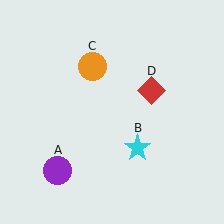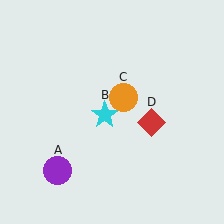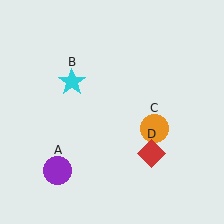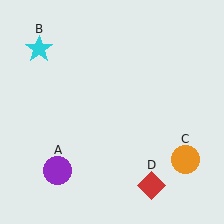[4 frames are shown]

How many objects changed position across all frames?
3 objects changed position: cyan star (object B), orange circle (object C), red diamond (object D).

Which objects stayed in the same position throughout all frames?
Purple circle (object A) remained stationary.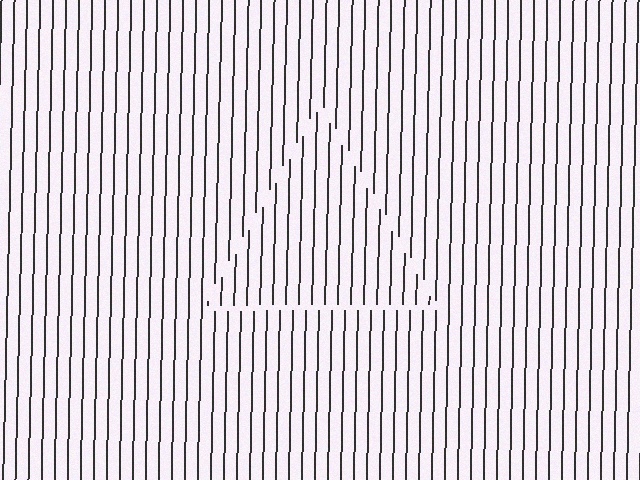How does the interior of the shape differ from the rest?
The interior of the shape contains the same grating, shifted by half a period — the contour is defined by the phase discontinuity where line-ends from the inner and outer gratings abut.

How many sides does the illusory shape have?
3 sides — the line-ends trace a triangle.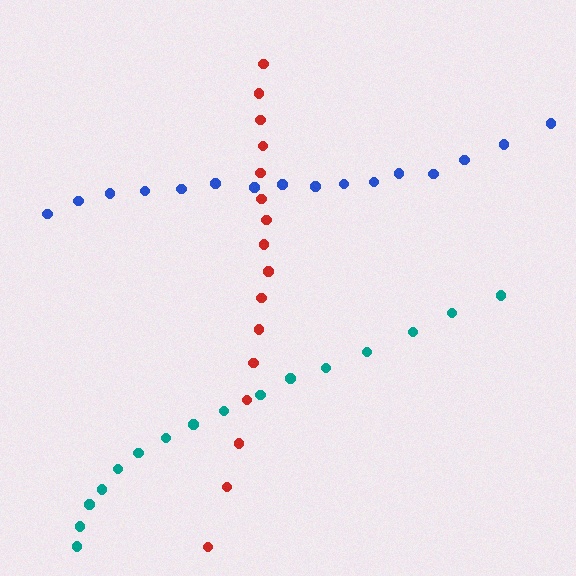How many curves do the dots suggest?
There are 3 distinct paths.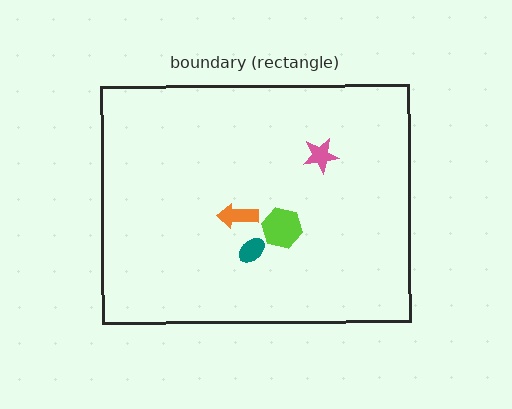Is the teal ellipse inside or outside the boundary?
Inside.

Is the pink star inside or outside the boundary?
Inside.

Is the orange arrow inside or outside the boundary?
Inside.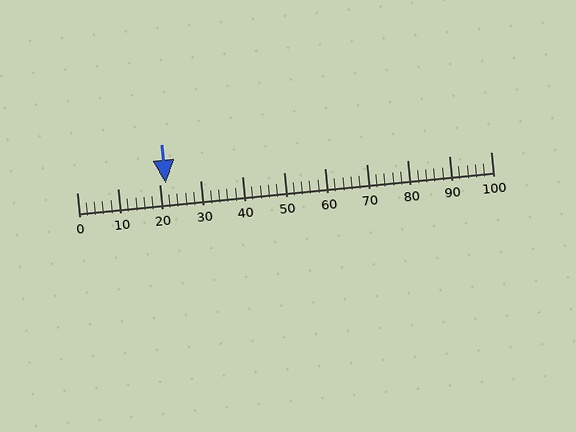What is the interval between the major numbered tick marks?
The major tick marks are spaced 10 units apart.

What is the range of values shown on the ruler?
The ruler shows values from 0 to 100.